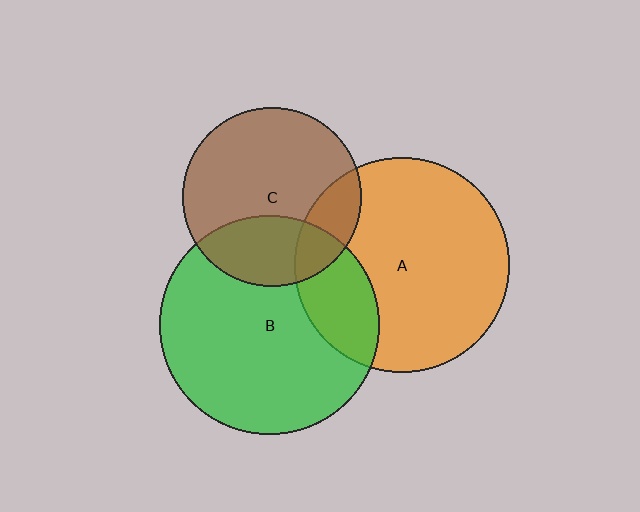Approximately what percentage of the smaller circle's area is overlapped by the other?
Approximately 20%.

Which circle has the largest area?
Circle B (green).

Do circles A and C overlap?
Yes.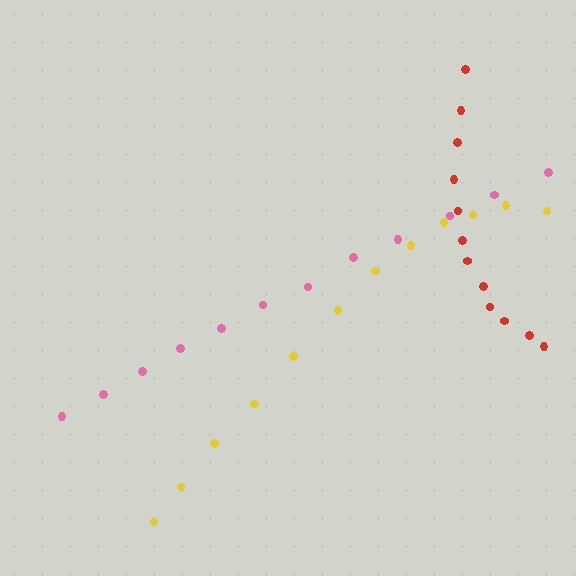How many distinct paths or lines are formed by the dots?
There are 3 distinct paths.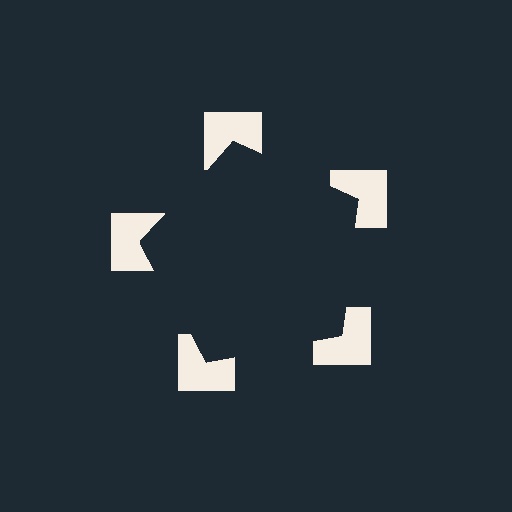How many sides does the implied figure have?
5 sides.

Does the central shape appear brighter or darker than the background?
It typically appears slightly darker than the background, even though no actual brightness change is drawn.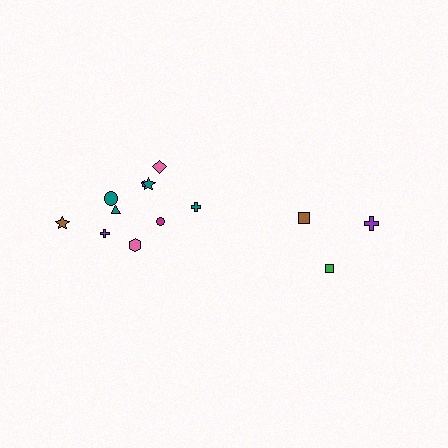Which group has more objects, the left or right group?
The left group.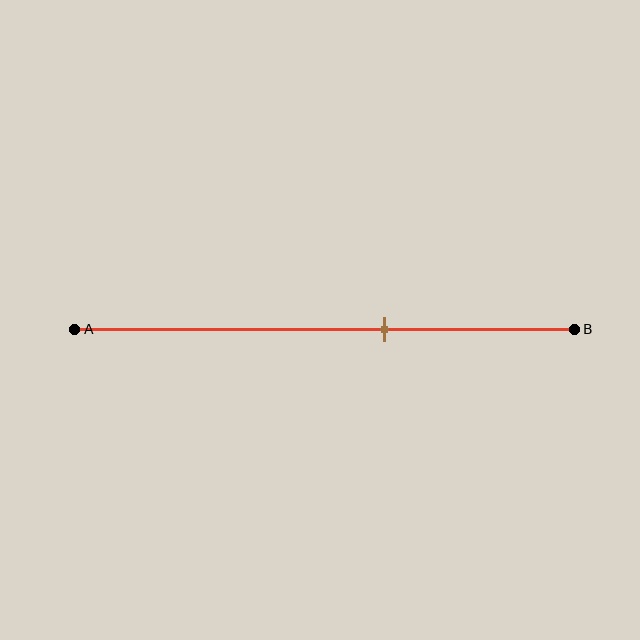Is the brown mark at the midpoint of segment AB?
No, the mark is at about 60% from A, not at the 50% midpoint.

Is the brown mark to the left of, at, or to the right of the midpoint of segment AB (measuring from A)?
The brown mark is to the right of the midpoint of segment AB.